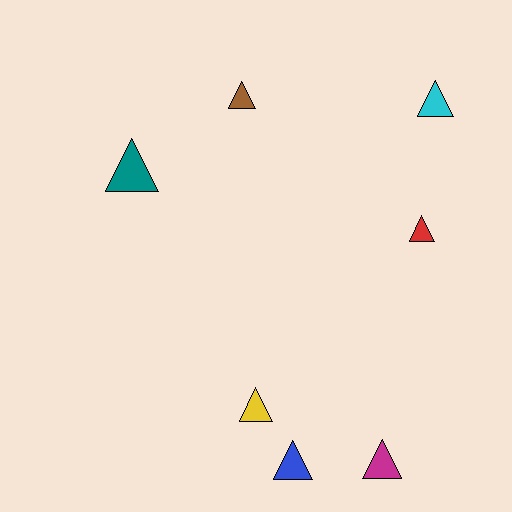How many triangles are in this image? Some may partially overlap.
There are 7 triangles.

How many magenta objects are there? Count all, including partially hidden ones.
There is 1 magenta object.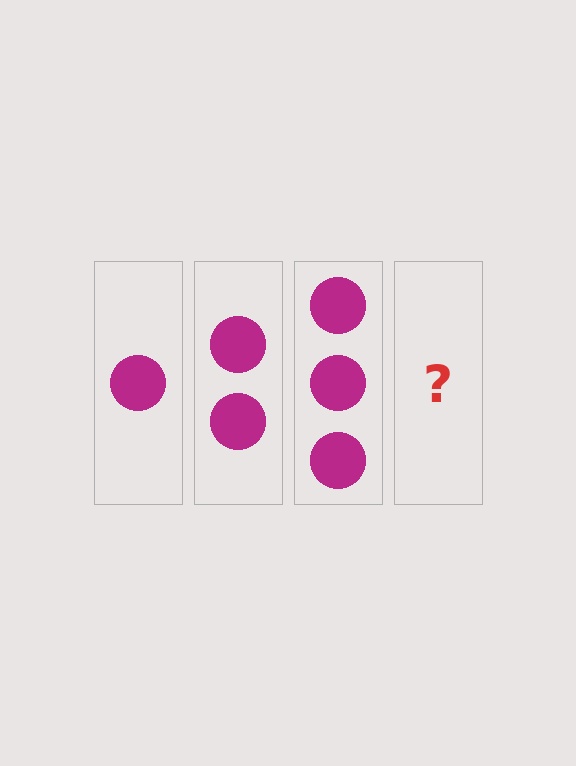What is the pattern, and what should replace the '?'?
The pattern is that each step adds one more circle. The '?' should be 4 circles.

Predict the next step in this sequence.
The next step is 4 circles.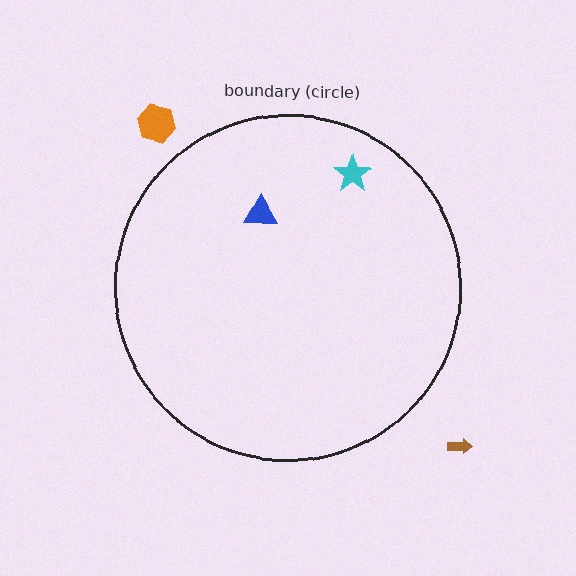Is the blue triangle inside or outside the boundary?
Inside.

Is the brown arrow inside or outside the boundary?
Outside.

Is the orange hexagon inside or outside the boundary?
Outside.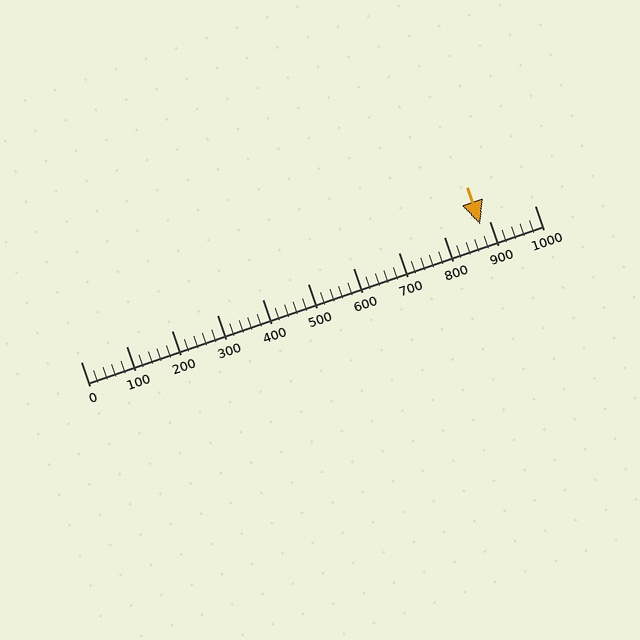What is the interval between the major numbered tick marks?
The major tick marks are spaced 100 units apart.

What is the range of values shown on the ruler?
The ruler shows values from 0 to 1000.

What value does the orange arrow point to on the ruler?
The orange arrow points to approximately 880.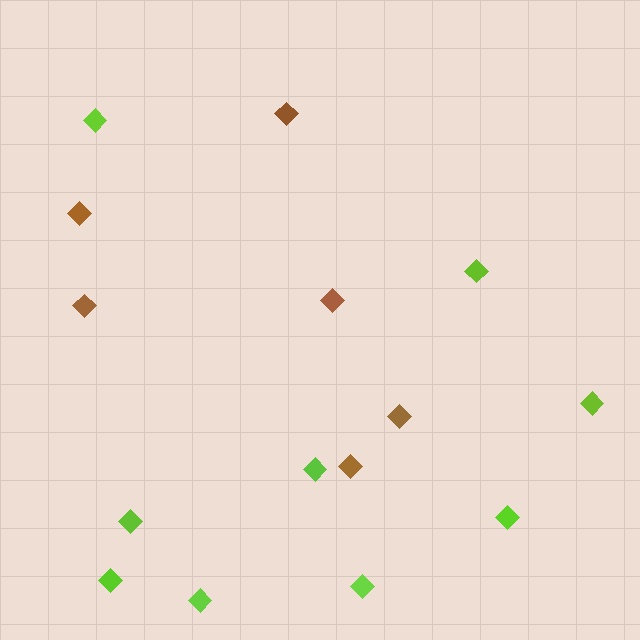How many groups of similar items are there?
There are 2 groups: one group of lime diamonds (9) and one group of brown diamonds (6).